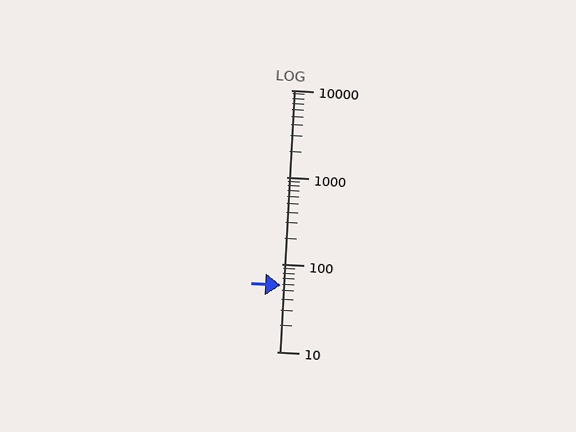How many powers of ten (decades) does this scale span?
The scale spans 3 decades, from 10 to 10000.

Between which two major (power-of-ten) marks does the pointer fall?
The pointer is between 10 and 100.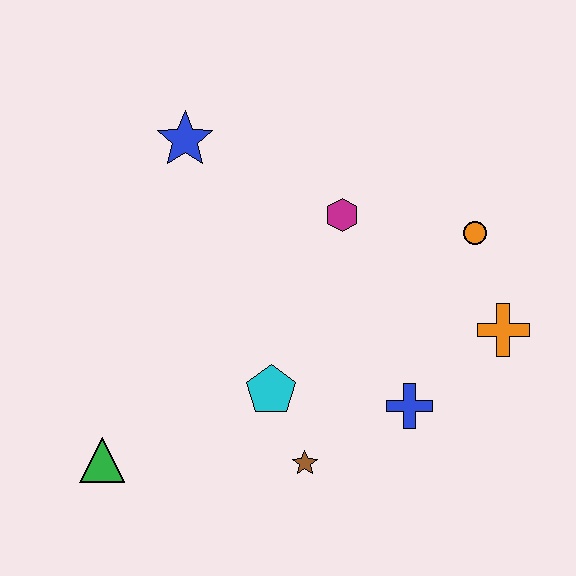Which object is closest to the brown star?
The cyan pentagon is closest to the brown star.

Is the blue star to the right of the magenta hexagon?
No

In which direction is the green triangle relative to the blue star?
The green triangle is below the blue star.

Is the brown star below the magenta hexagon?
Yes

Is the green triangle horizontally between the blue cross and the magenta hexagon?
No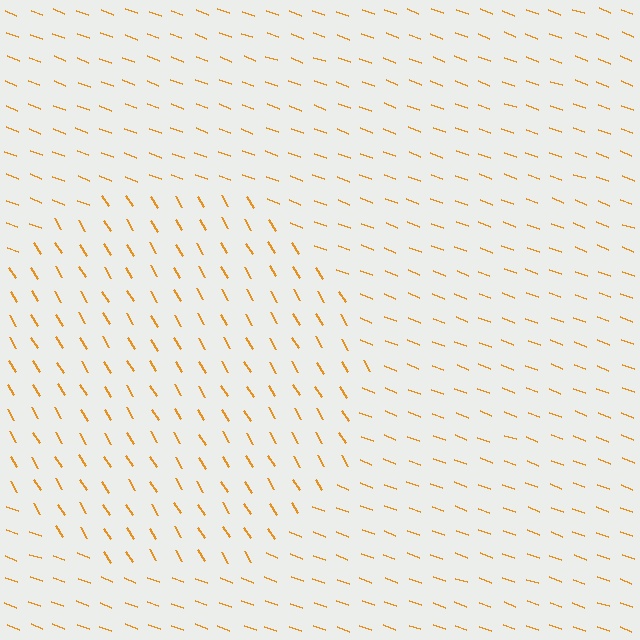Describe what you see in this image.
The image is filled with small orange line segments. A circle region in the image has lines oriented differently from the surrounding lines, creating a visible texture boundary.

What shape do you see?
I see a circle.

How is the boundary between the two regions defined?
The boundary is defined purely by a change in line orientation (approximately 38 degrees difference). All lines are the same color and thickness.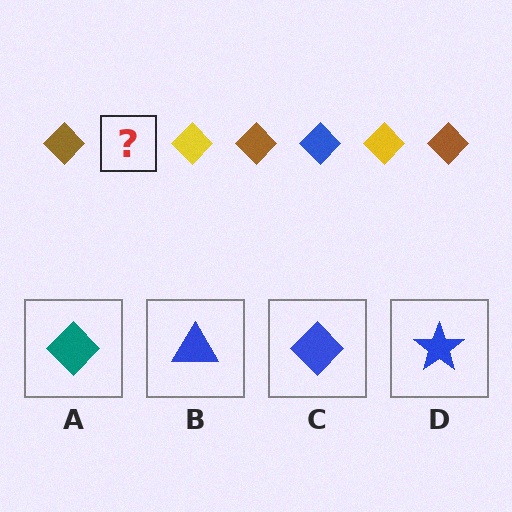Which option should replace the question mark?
Option C.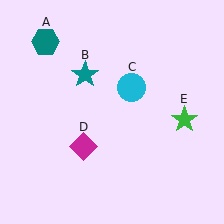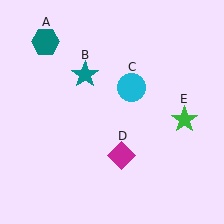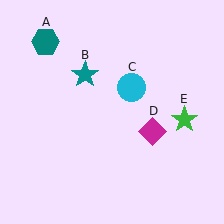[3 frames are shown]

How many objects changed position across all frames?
1 object changed position: magenta diamond (object D).